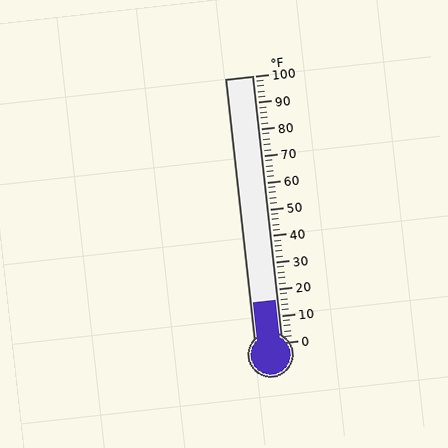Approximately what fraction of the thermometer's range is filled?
The thermometer is filled to approximately 15% of its range.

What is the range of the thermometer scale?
The thermometer scale ranges from 0°F to 100°F.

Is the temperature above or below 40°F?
The temperature is below 40°F.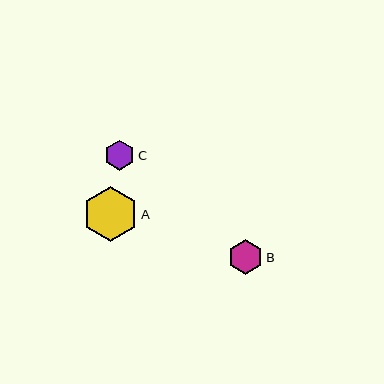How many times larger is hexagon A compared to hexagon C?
Hexagon A is approximately 1.8 times the size of hexagon C.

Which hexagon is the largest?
Hexagon A is the largest with a size of approximately 55 pixels.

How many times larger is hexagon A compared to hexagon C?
Hexagon A is approximately 1.8 times the size of hexagon C.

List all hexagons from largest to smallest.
From largest to smallest: A, B, C.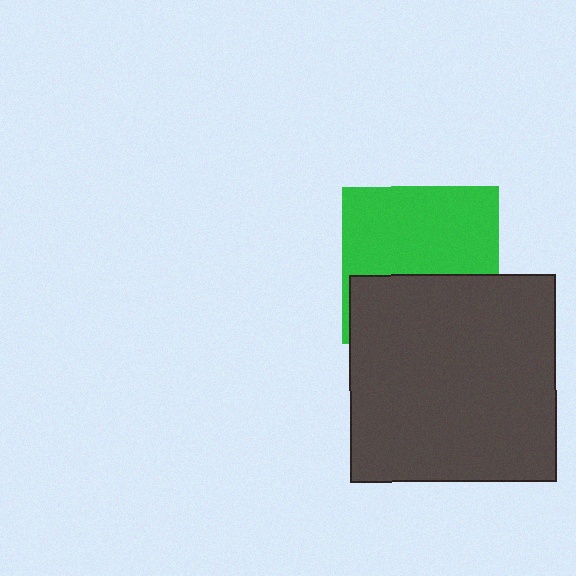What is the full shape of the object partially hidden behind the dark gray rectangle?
The partially hidden object is a green square.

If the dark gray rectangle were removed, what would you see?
You would see the complete green square.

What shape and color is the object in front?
The object in front is a dark gray rectangle.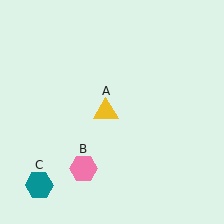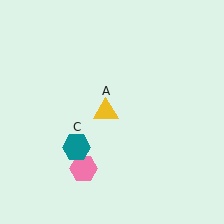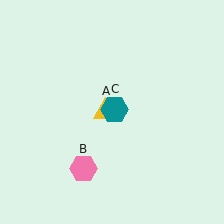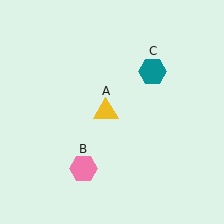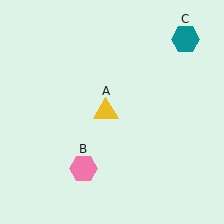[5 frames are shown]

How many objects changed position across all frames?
1 object changed position: teal hexagon (object C).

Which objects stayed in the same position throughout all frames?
Yellow triangle (object A) and pink hexagon (object B) remained stationary.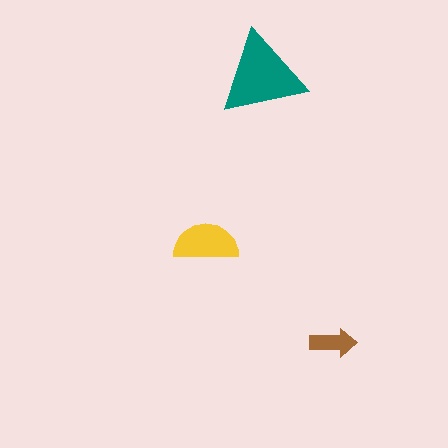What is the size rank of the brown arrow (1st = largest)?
3rd.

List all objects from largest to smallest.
The teal triangle, the yellow semicircle, the brown arrow.